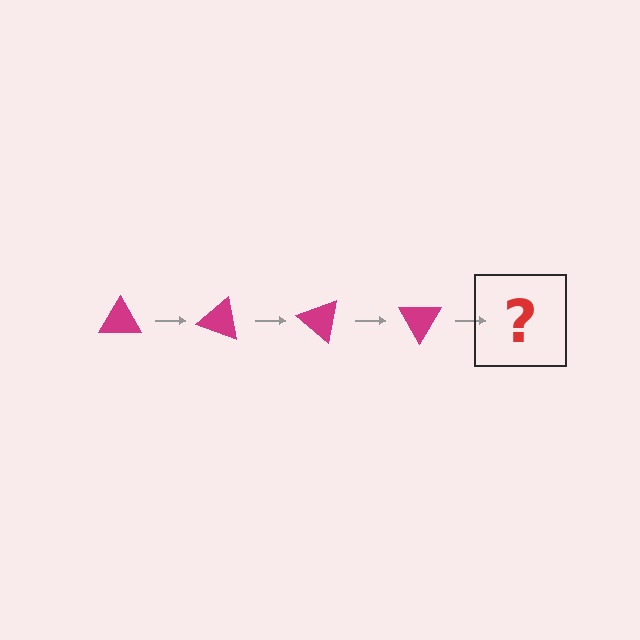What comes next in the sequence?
The next element should be a magenta triangle rotated 80 degrees.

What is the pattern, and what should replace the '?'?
The pattern is that the triangle rotates 20 degrees each step. The '?' should be a magenta triangle rotated 80 degrees.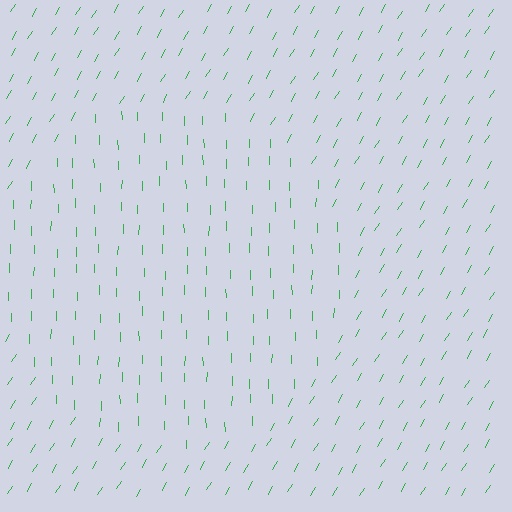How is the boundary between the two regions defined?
The boundary is defined purely by a change in line orientation (approximately 31 degrees difference). All lines are the same color and thickness.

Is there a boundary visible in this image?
Yes, there is a texture boundary formed by a change in line orientation.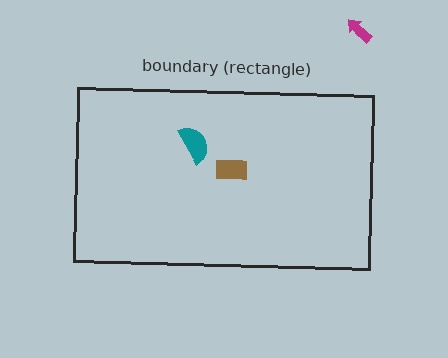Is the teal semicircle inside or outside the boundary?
Inside.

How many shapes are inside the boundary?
2 inside, 1 outside.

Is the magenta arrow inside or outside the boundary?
Outside.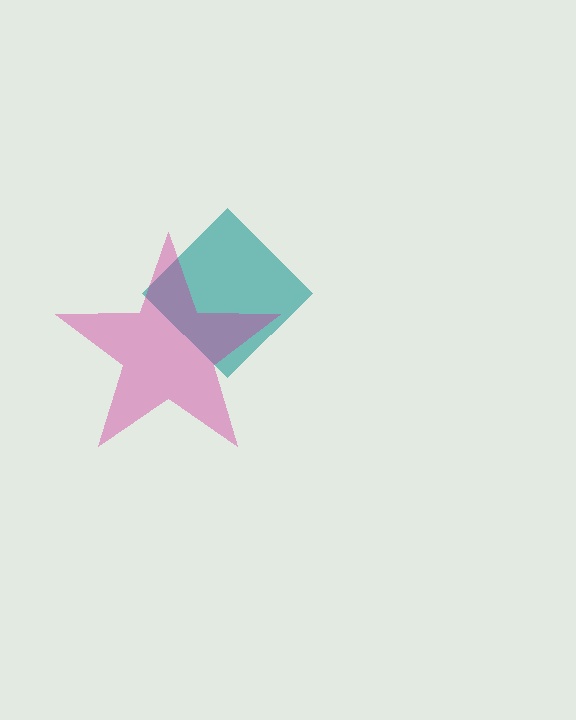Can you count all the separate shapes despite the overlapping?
Yes, there are 2 separate shapes.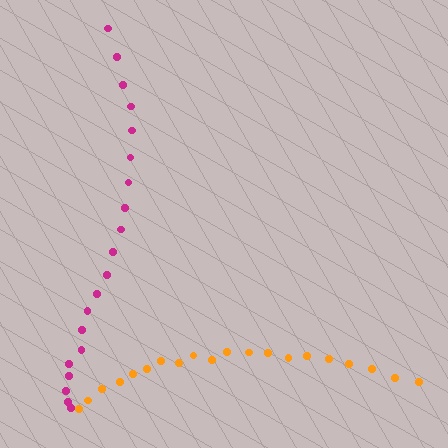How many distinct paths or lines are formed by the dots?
There are 2 distinct paths.